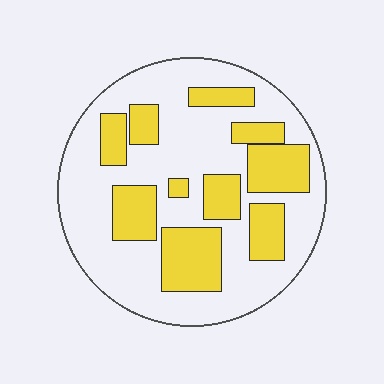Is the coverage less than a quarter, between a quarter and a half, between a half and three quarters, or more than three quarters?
Between a quarter and a half.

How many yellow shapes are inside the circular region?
10.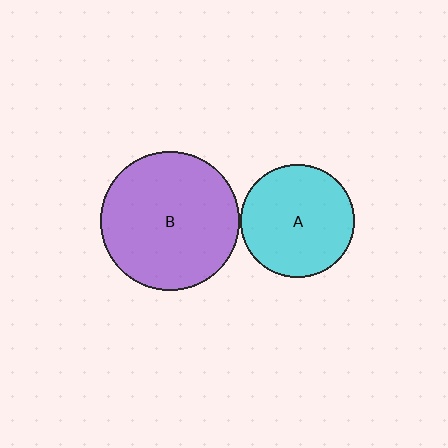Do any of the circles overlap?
No, none of the circles overlap.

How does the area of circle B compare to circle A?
Approximately 1.5 times.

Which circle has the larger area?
Circle B (purple).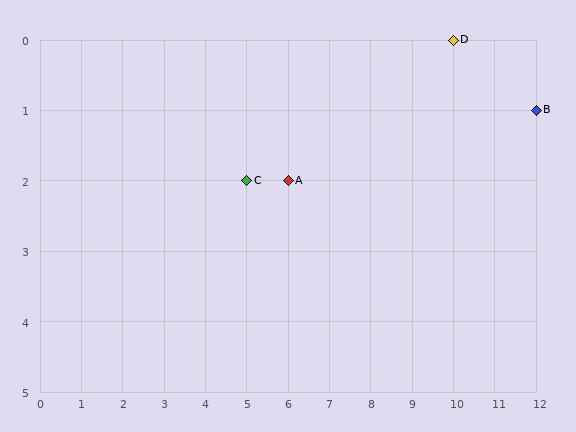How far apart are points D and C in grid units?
Points D and C are 5 columns and 2 rows apart (about 5.4 grid units diagonally).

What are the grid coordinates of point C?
Point C is at grid coordinates (5, 2).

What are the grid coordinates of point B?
Point B is at grid coordinates (12, 1).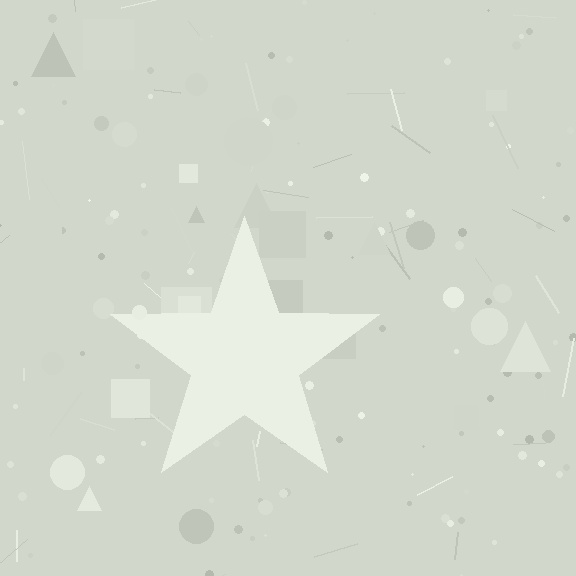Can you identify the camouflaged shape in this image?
The camouflaged shape is a star.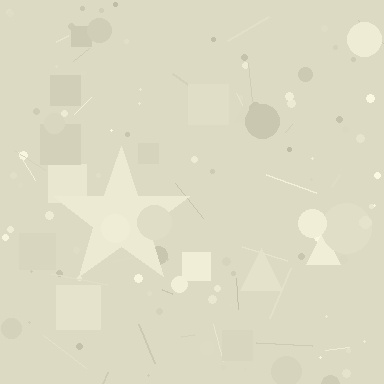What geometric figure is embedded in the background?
A star is embedded in the background.